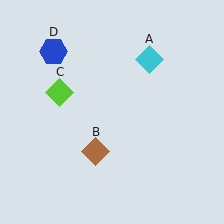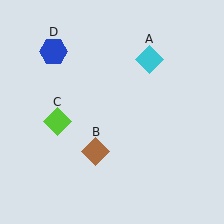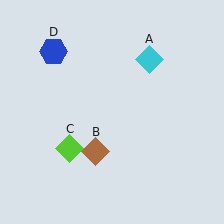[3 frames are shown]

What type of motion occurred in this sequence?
The lime diamond (object C) rotated counterclockwise around the center of the scene.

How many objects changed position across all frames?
1 object changed position: lime diamond (object C).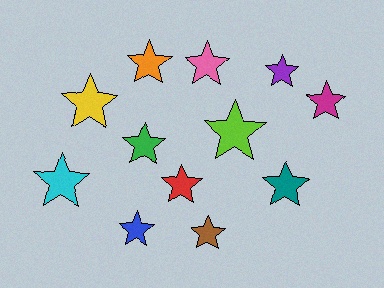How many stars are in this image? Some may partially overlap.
There are 12 stars.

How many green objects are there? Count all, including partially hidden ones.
There is 1 green object.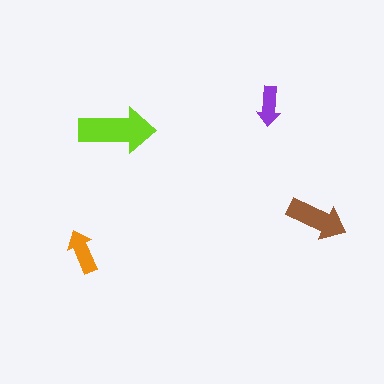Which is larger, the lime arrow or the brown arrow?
The lime one.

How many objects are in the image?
There are 4 objects in the image.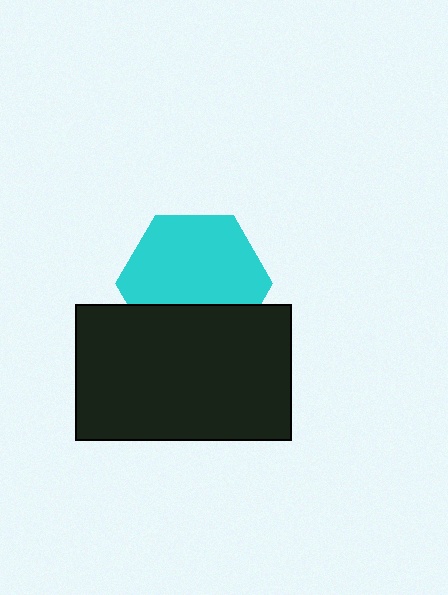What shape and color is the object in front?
The object in front is a black rectangle.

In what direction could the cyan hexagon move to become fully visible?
The cyan hexagon could move up. That would shift it out from behind the black rectangle entirely.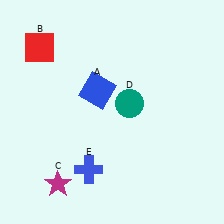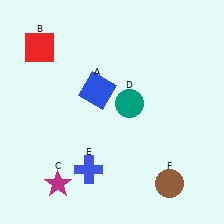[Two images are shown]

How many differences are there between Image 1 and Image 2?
There is 1 difference between the two images.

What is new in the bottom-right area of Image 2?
A brown circle (F) was added in the bottom-right area of Image 2.